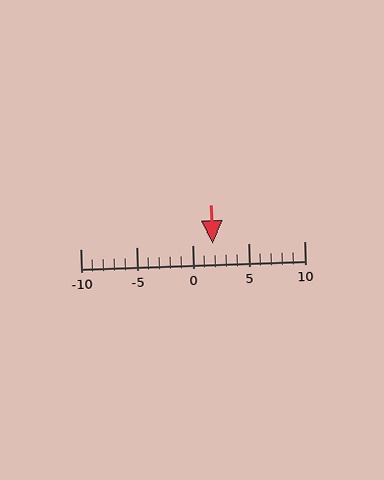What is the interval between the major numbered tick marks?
The major tick marks are spaced 5 units apart.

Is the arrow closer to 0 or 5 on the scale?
The arrow is closer to 0.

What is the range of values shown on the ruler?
The ruler shows values from -10 to 10.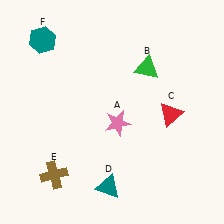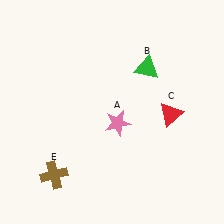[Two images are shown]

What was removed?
The teal triangle (D), the teal hexagon (F) were removed in Image 2.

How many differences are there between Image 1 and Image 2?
There are 2 differences between the two images.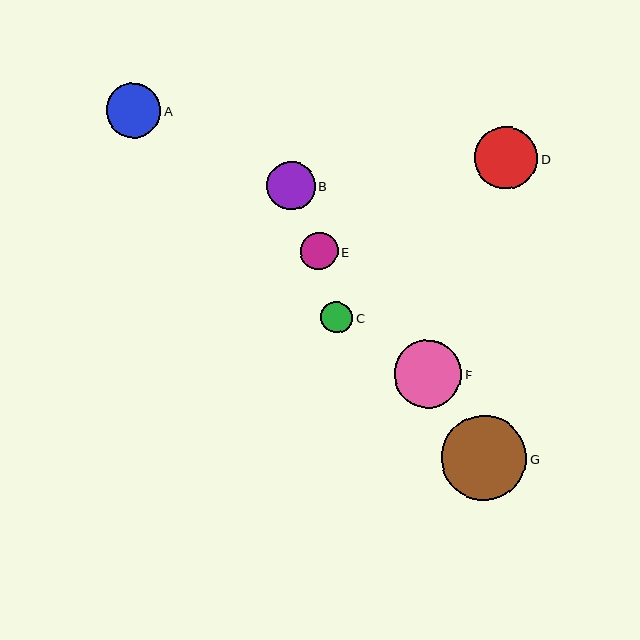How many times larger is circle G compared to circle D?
Circle G is approximately 1.4 times the size of circle D.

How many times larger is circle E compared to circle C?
Circle E is approximately 1.2 times the size of circle C.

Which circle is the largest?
Circle G is the largest with a size of approximately 85 pixels.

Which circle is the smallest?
Circle C is the smallest with a size of approximately 32 pixels.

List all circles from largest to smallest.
From largest to smallest: G, F, D, A, B, E, C.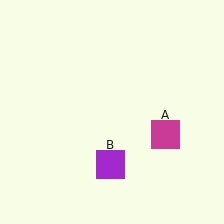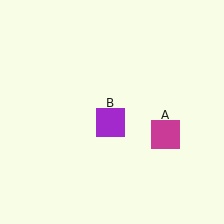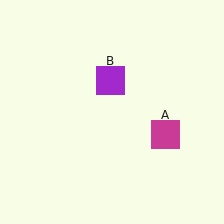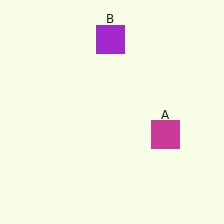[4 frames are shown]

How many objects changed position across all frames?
1 object changed position: purple square (object B).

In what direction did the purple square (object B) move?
The purple square (object B) moved up.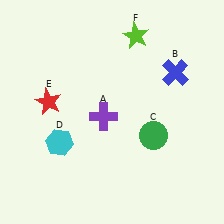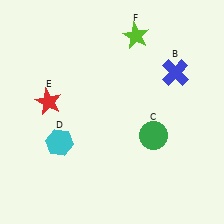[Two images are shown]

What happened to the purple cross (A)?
The purple cross (A) was removed in Image 2. It was in the bottom-left area of Image 1.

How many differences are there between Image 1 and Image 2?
There is 1 difference between the two images.